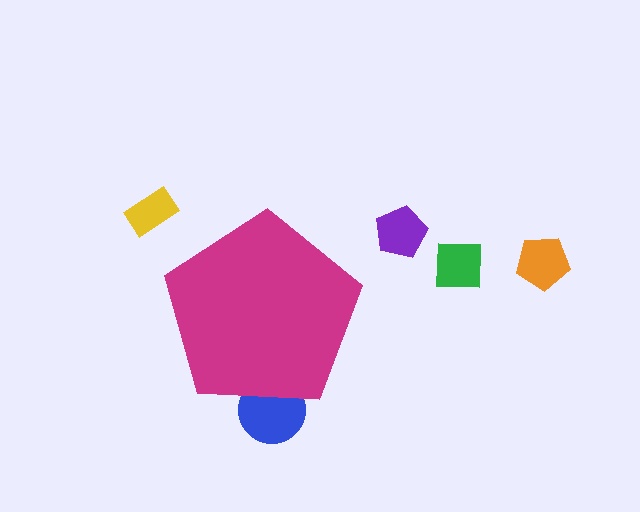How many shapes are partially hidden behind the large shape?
1 shape is partially hidden.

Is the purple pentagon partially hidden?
No, the purple pentagon is fully visible.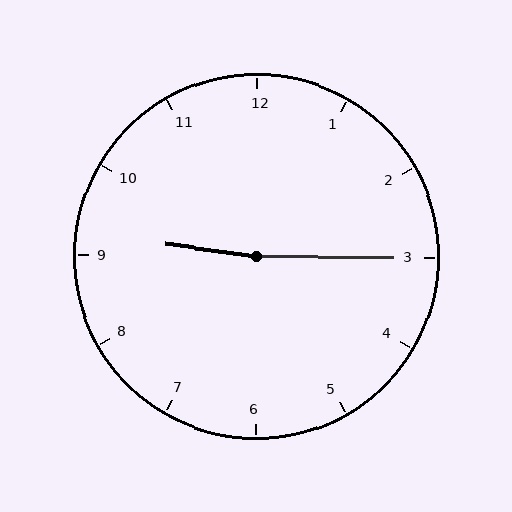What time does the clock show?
9:15.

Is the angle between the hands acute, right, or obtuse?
It is obtuse.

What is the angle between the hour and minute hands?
Approximately 172 degrees.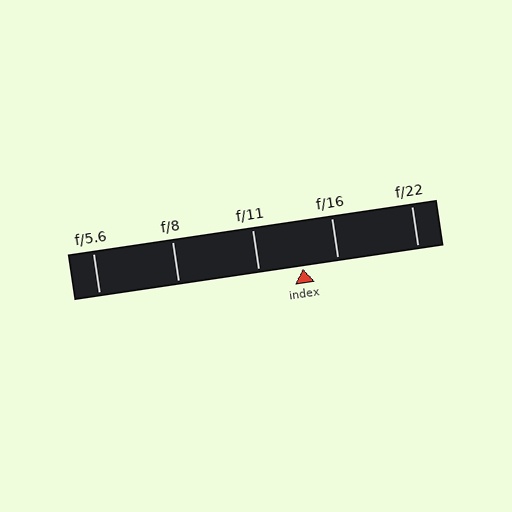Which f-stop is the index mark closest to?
The index mark is closest to f/16.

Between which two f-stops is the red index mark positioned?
The index mark is between f/11 and f/16.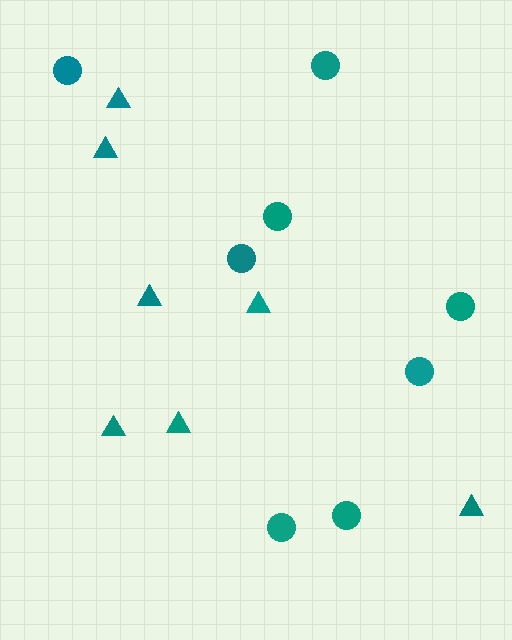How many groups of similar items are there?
There are 2 groups: one group of circles (8) and one group of triangles (7).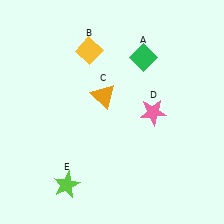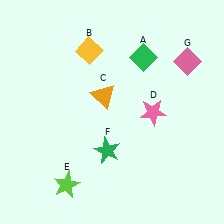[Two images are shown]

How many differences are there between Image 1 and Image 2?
There are 2 differences between the two images.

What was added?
A green star (F), a pink diamond (G) were added in Image 2.